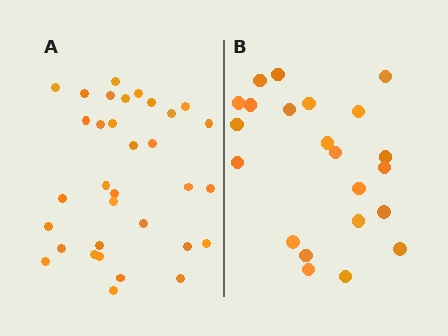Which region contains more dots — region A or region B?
Region A (the left region) has more dots.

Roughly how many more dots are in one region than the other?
Region A has roughly 12 or so more dots than region B.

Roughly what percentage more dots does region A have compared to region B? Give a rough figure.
About 50% more.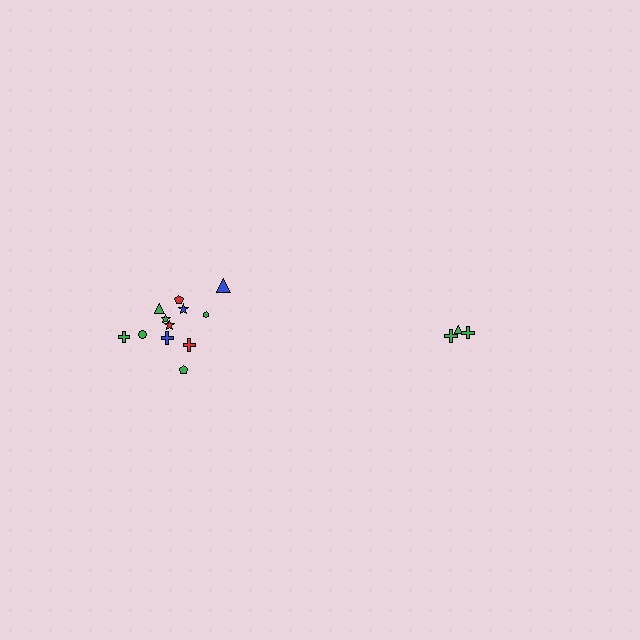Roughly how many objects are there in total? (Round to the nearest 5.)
Roughly 15 objects in total.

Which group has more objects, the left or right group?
The left group.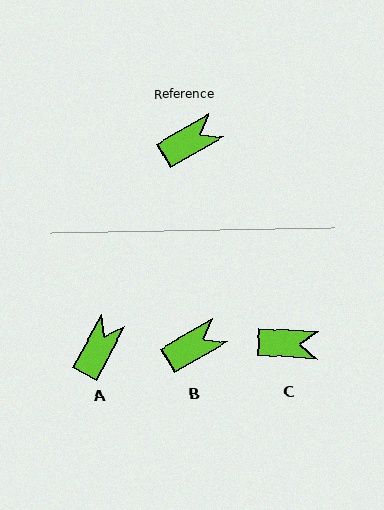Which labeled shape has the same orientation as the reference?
B.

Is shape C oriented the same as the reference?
No, it is off by about 34 degrees.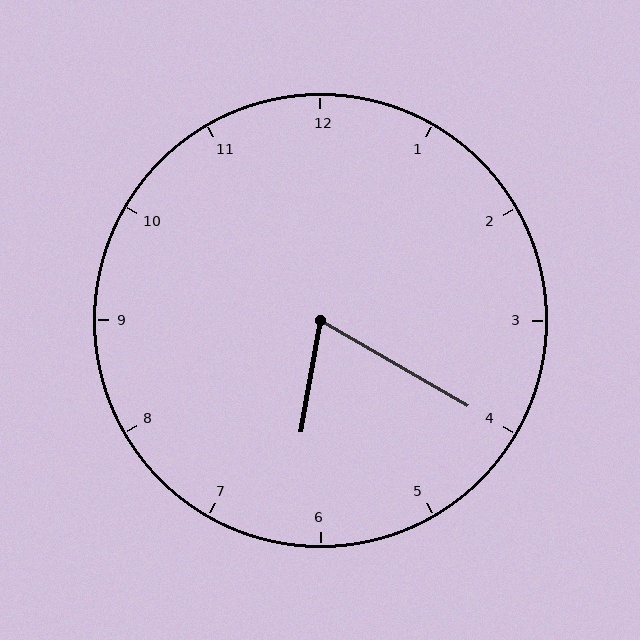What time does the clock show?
6:20.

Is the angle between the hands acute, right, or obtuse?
It is acute.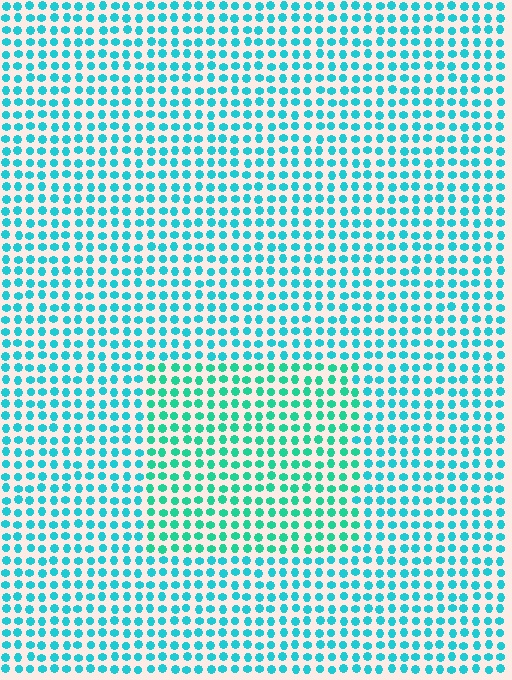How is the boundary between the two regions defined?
The boundary is defined purely by a slight shift in hue (about 24 degrees). Spacing, size, and orientation are identical on both sides.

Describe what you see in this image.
The image is filled with small cyan elements in a uniform arrangement. A rectangle-shaped region is visible where the elements are tinted to a slightly different hue, forming a subtle color boundary.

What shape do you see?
I see a rectangle.